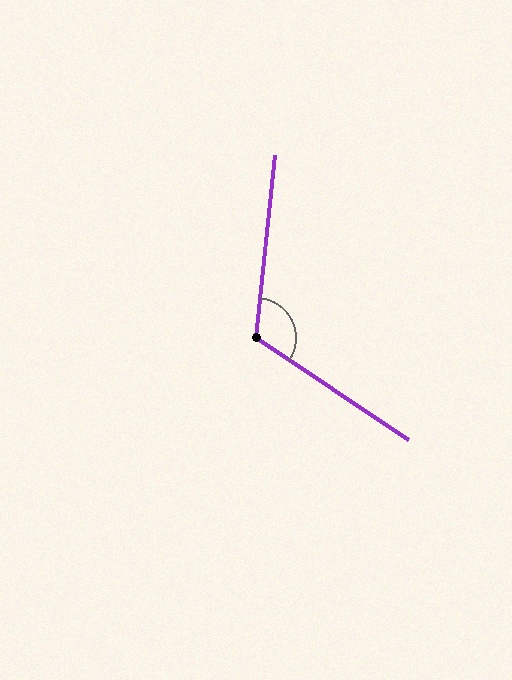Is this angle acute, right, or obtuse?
It is obtuse.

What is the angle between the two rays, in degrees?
Approximately 118 degrees.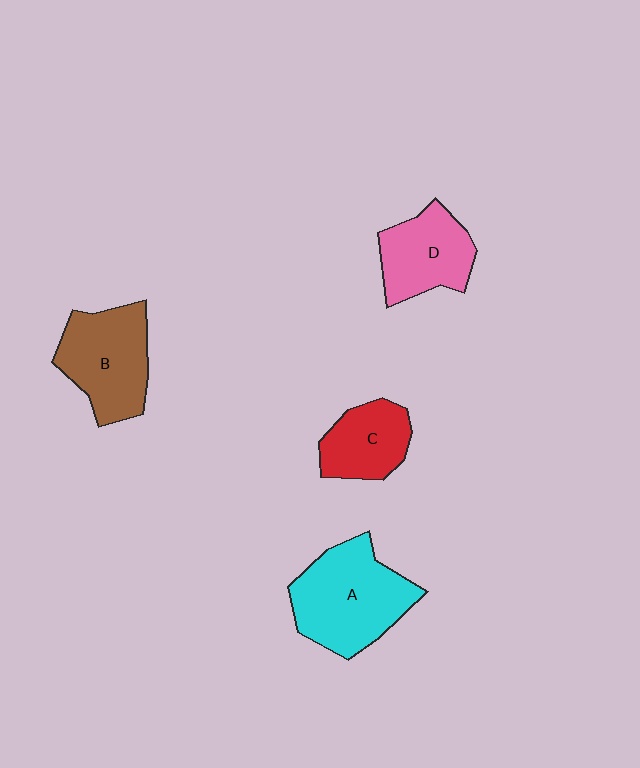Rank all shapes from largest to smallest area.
From largest to smallest: A (cyan), B (brown), D (pink), C (red).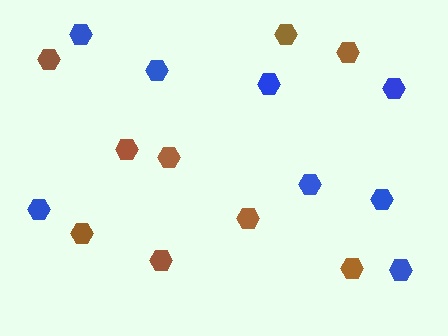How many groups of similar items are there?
There are 2 groups: one group of blue hexagons (8) and one group of brown hexagons (9).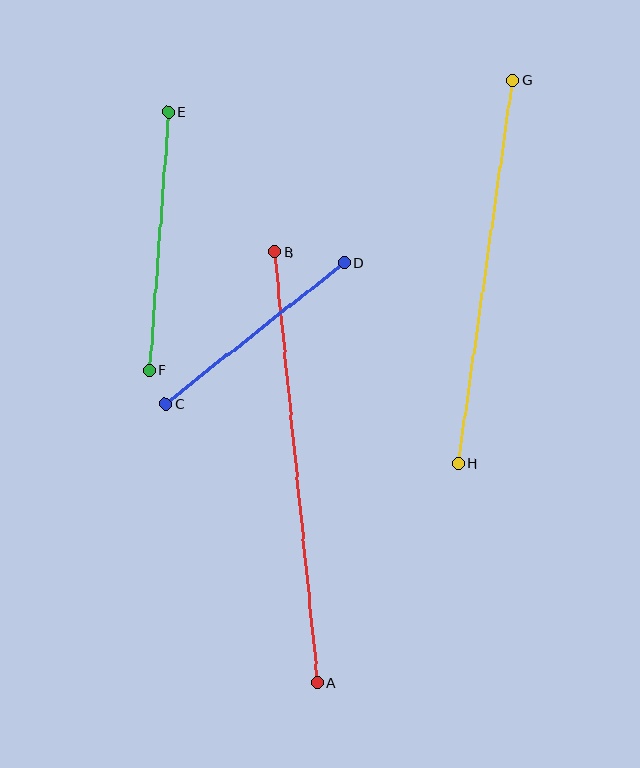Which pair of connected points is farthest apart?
Points A and B are farthest apart.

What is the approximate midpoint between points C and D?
The midpoint is at approximately (255, 333) pixels.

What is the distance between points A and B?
The distance is approximately 433 pixels.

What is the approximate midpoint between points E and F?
The midpoint is at approximately (159, 241) pixels.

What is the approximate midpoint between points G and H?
The midpoint is at approximately (485, 272) pixels.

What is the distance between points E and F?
The distance is approximately 259 pixels.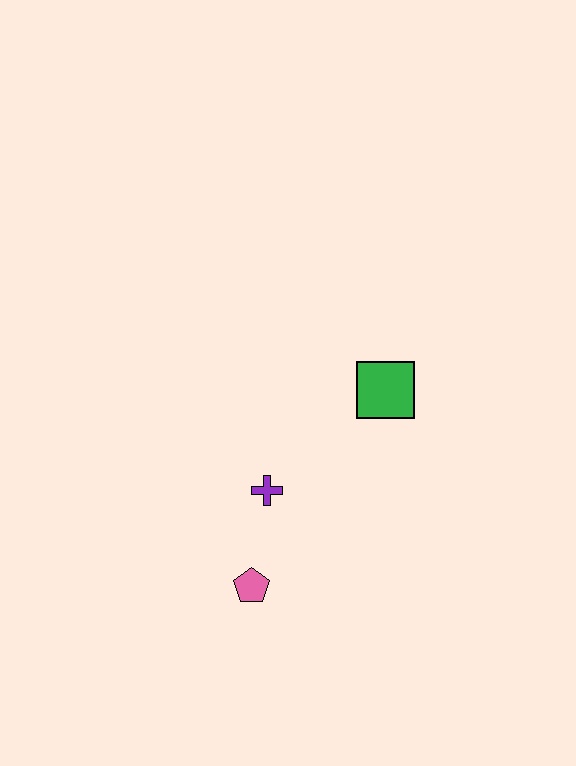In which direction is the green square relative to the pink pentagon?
The green square is above the pink pentagon.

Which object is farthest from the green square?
The pink pentagon is farthest from the green square.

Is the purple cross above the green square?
No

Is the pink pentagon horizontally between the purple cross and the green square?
No